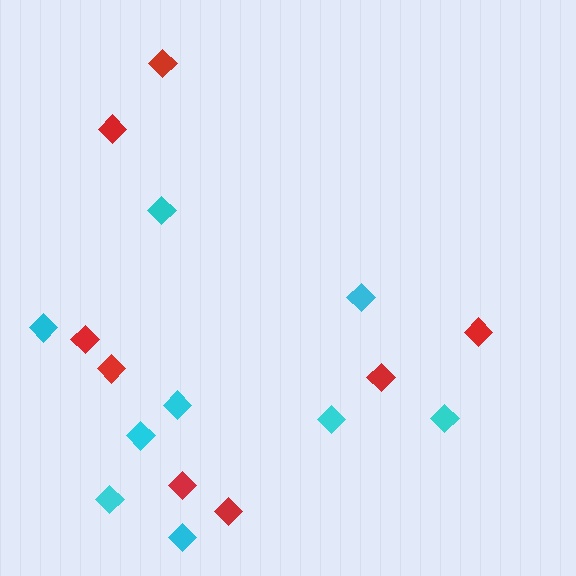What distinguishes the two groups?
There are 2 groups: one group of cyan diamonds (9) and one group of red diamonds (8).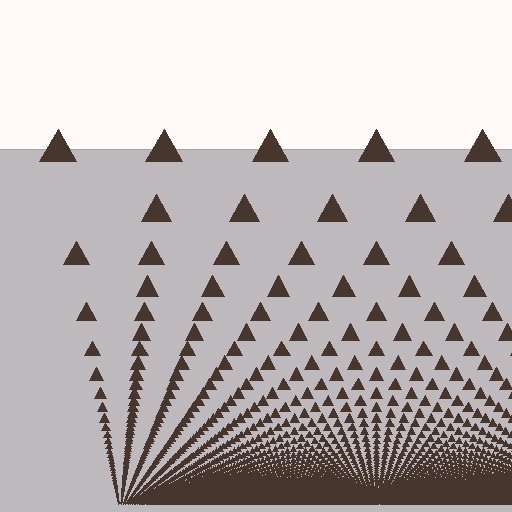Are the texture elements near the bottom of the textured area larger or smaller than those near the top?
Smaller. The gradient is inverted — elements near the bottom are smaller and denser.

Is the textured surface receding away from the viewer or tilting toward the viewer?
The surface appears to tilt toward the viewer. Texture elements get larger and sparser toward the top.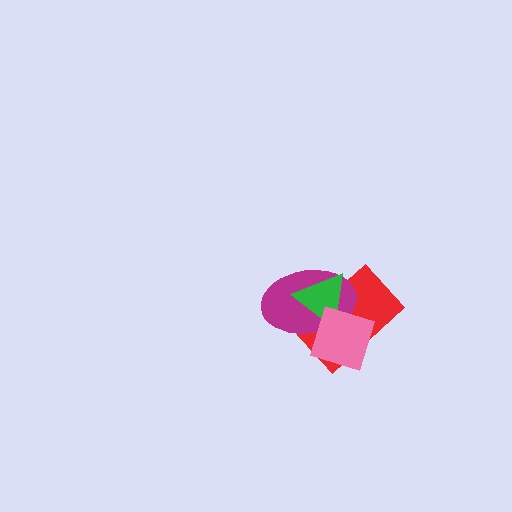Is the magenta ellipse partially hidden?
Yes, it is partially covered by another shape.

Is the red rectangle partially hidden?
Yes, it is partially covered by another shape.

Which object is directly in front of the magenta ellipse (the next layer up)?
The green triangle is directly in front of the magenta ellipse.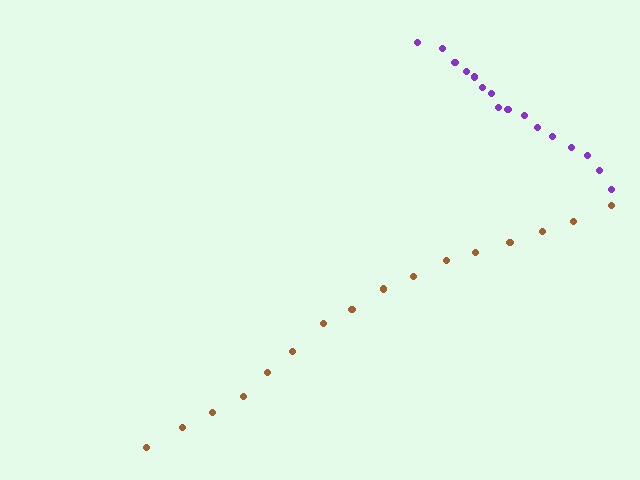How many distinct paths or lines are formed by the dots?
There are 2 distinct paths.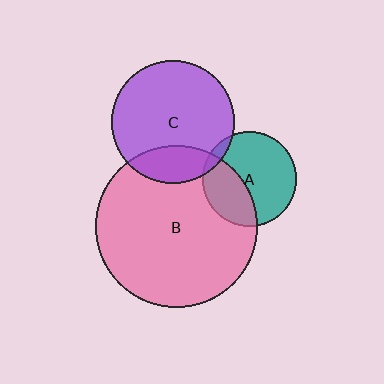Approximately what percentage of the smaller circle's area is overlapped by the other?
Approximately 20%.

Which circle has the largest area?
Circle B (pink).